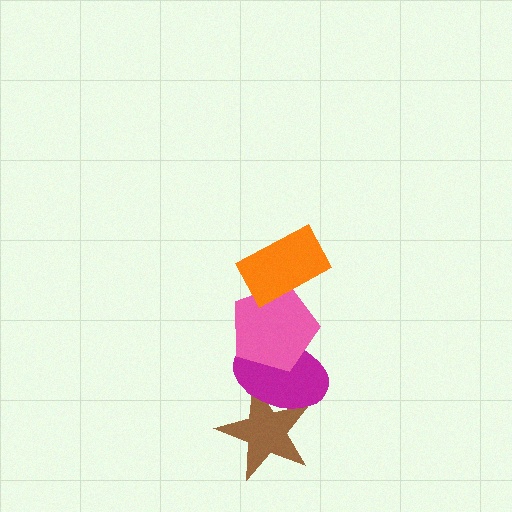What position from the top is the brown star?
The brown star is 4th from the top.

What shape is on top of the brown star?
The magenta ellipse is on top of the brown star.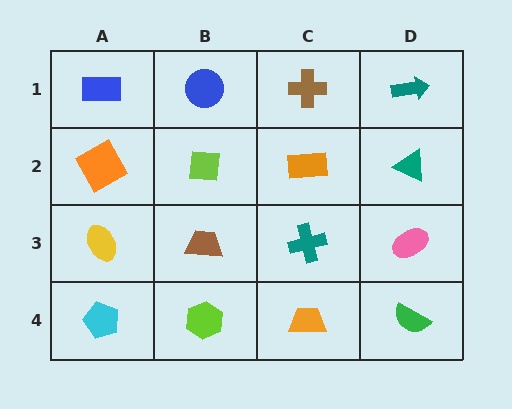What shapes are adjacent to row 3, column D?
A teal triangle (row 2, column D), a green semicircle (row 4, column D), a teal cross (row 3, column C).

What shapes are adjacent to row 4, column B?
A brown trapezoid (row 3, column B), a cyan pentagon (row 4, column A), an orange trapezoid (row 4, column C).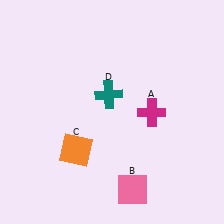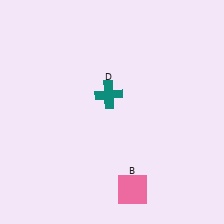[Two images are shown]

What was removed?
The orange square (C), the magenta cross (A) were removed in Image 2.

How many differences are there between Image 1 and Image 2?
There are 2 differences between the two images.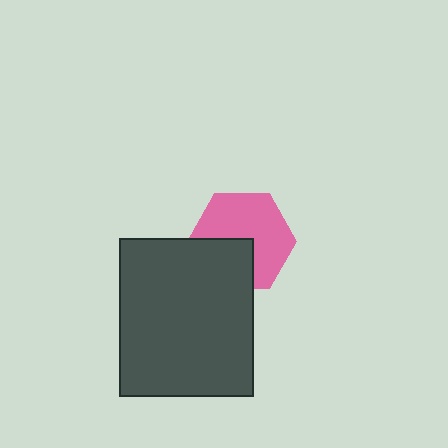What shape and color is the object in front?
The object in front is a dark gray rectangle.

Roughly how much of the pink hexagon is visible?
About half of it is visible (roughly 65%).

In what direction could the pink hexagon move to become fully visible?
The pink hexagon could move up. That would shift it out from behind the dark gray rectangle entirely.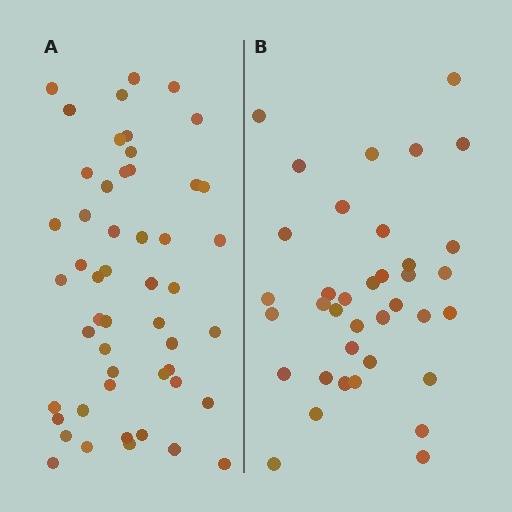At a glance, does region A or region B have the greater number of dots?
Region A (the left region) has more dots.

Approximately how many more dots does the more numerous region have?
Region A has approximately 15 more dots than region B.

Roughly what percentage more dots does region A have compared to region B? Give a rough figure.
About 40% more.